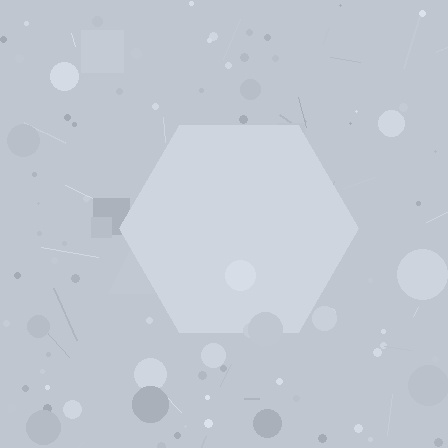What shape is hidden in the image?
A hexagon is hidden in the image.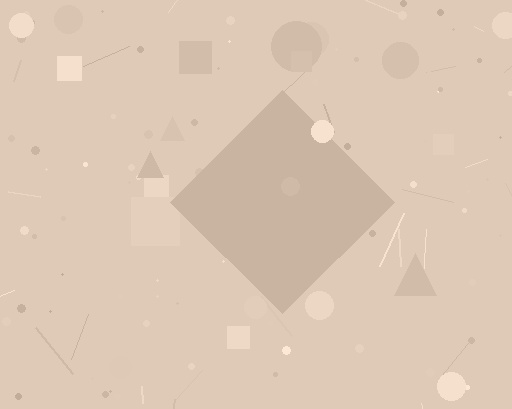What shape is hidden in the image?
A diamond is hidden in the image.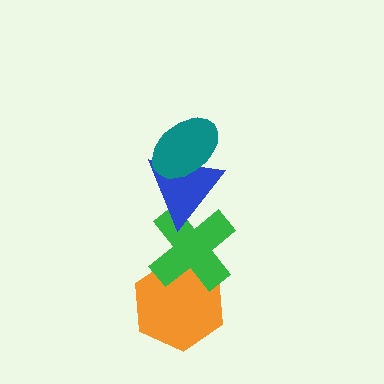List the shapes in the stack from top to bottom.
From top to bottom: the teal ellipse, the blue triangle, the green cross, the orange hexagon.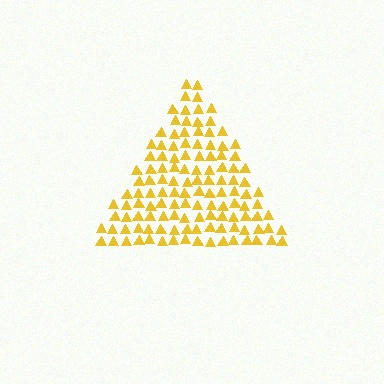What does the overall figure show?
The overall figure shows a triangle.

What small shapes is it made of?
It is made of small triangles.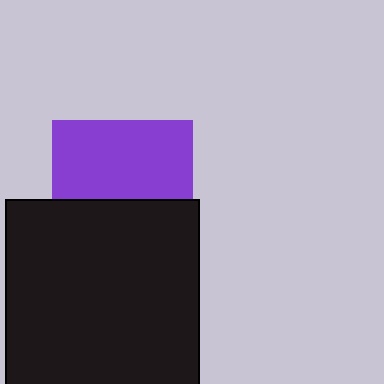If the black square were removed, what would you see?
You would see the complete purple square.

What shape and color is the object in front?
The object in front is a black square.